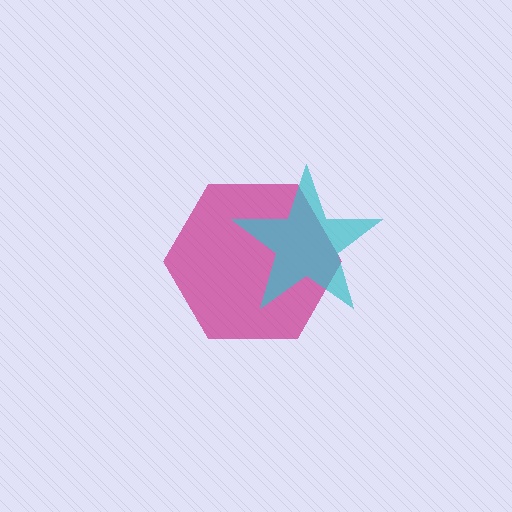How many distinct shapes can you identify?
There are 2 distinct shapes: a magenta hexagon, a cyan star.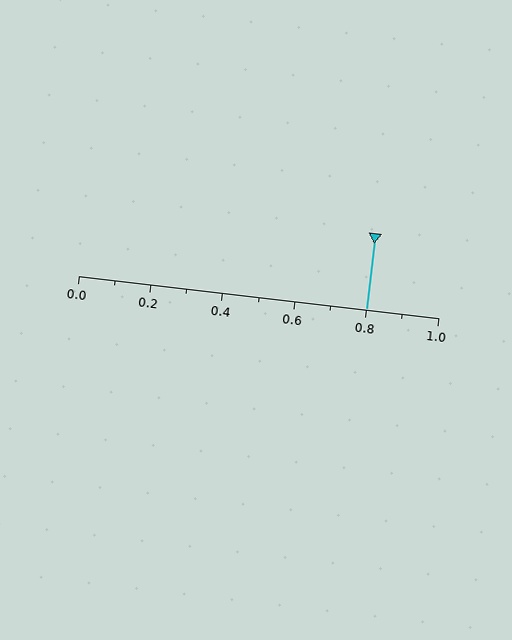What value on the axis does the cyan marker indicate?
The marker indicates approximately 0.8.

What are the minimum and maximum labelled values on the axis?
The axis runs from 0.0 to 1.0.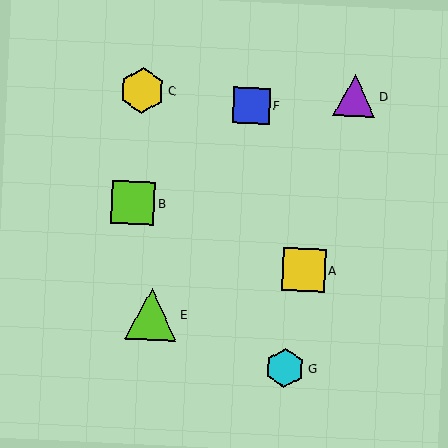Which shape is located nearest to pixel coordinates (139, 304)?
The lime triangle (labeled E) at (151, 314) is nearest to that location.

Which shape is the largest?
The lime triangle (labeled E) is the largest.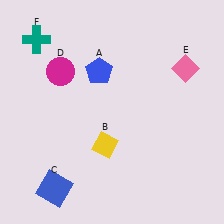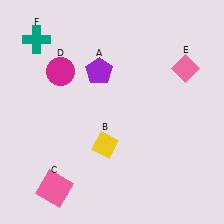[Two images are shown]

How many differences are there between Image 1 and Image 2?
There are 2 differences between the two images.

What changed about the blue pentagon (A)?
In Image 1, A is blue. In Image 2, it changed to purple.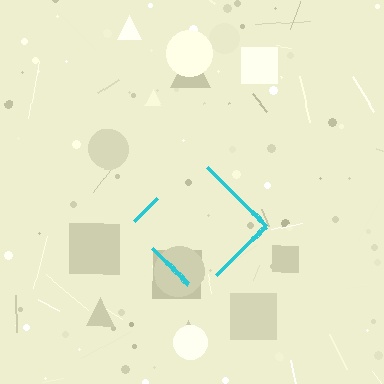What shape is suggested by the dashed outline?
The dashed outline suggests a diamond.